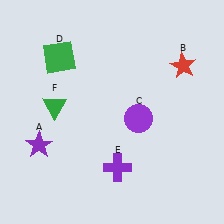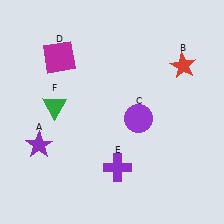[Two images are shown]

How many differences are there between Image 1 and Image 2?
There is 1 difference between the two images.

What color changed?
The square (D) changed from green in Image 1 to magenta in Image 2.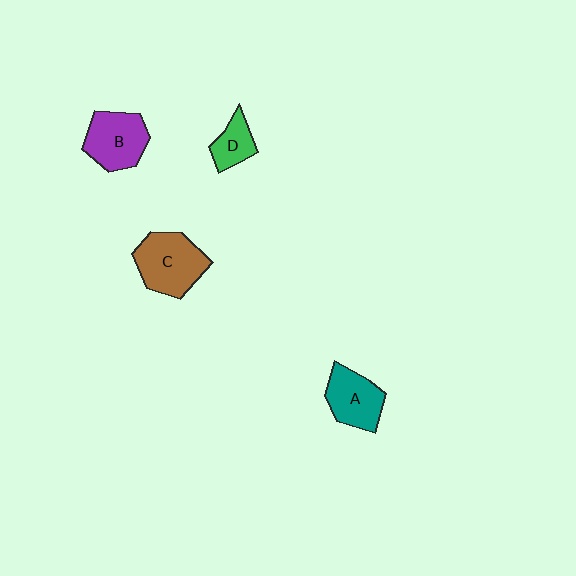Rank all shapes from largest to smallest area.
From largest to smallest: C (brown), B (purple), A (teal), D (green).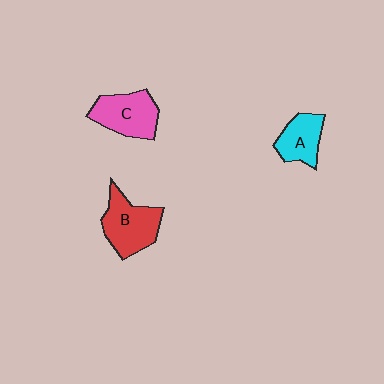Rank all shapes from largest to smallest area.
From largest to smallest: B (red), C (pink), A (cyan).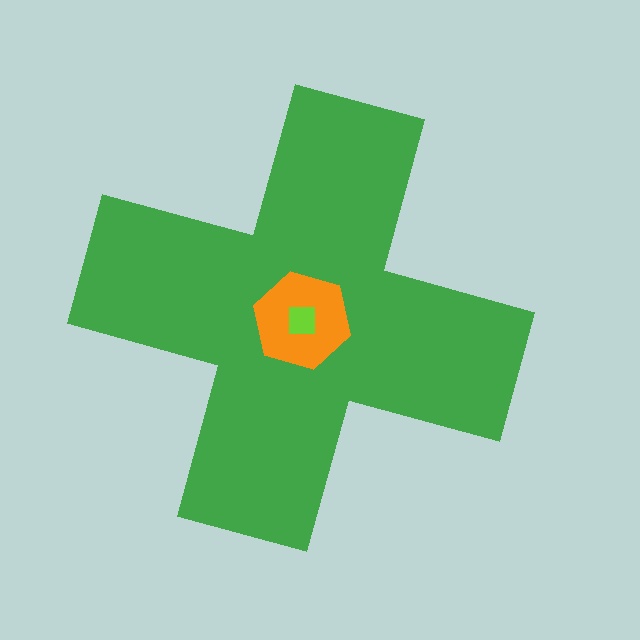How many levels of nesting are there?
3.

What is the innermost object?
The lime square.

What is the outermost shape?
The green cross.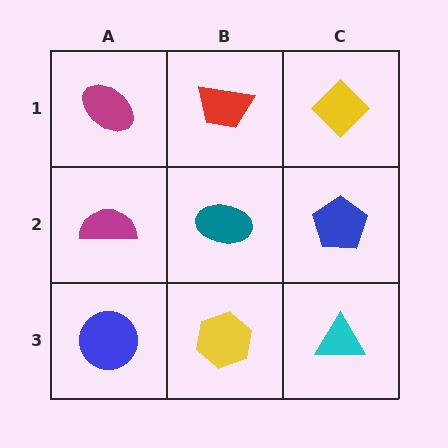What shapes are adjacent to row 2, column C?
A yellow diamond (row 1, column C), a cyan triangle (row 3, column C), a teal ellipse (row 2, column B).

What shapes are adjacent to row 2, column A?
A magenta ellipse (row 1, column A), a blue circle (row 3, column A), a teal ellipse (row 2, column B).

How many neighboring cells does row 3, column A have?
2.